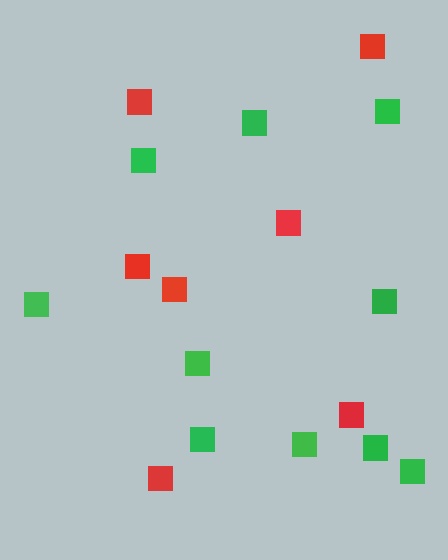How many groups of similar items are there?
There are 2 groups: one group of green squares (10) and one group of red squares (7).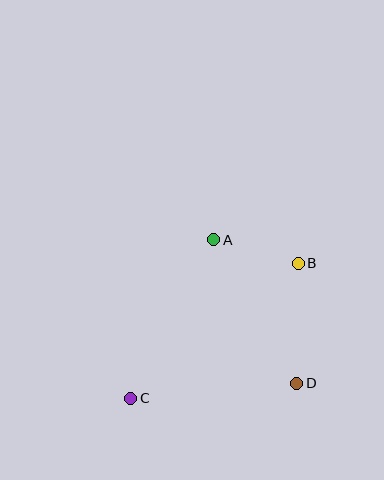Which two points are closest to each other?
Points A and B are closest to each other.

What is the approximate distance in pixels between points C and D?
The distance between C and D is approximately 167 pixels.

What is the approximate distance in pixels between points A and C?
The distance between A and C is approximately 179 pixels.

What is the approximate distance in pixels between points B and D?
The distance between B and D is approximately 120 pixels.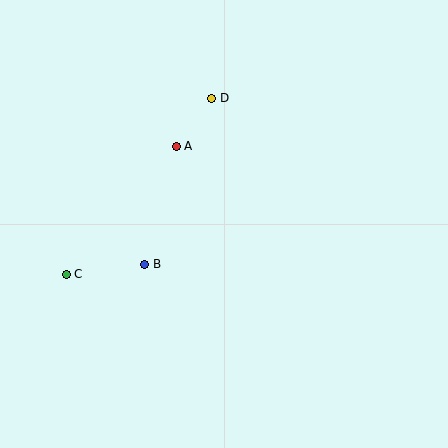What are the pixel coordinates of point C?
Point C is at (66, 274).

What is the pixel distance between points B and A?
The distance between B and A is 122 pixels.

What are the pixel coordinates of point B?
Point B is at (145, 264).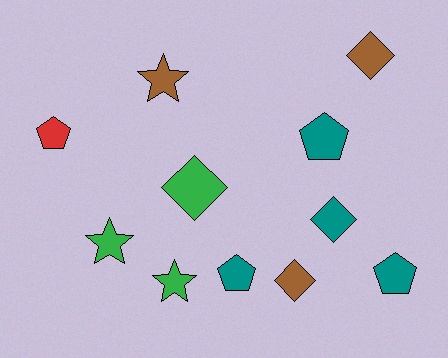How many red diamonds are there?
There are no red diamonds.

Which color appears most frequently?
Teal, with 4 objects.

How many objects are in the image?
There are 11 objects.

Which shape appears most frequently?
Diamond, with 4 objects.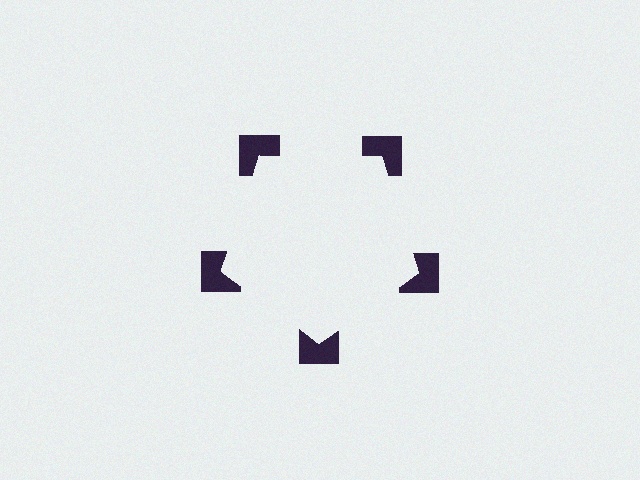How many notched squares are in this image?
There are 5 — one at each vertex of the illusory pentagon.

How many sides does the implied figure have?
5 sides.